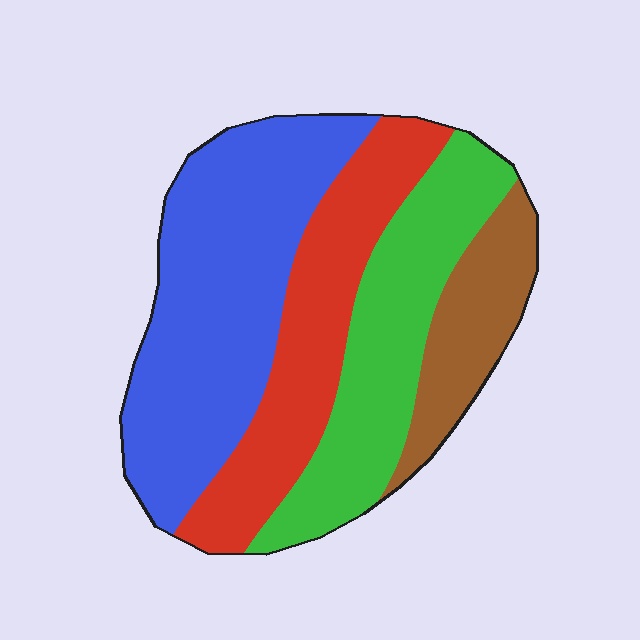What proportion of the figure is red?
Red takes up about one quarter (1/4) of the figure.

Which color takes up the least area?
Brown, at roughly 15%.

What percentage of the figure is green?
Green takes up less than a quarter of the figure.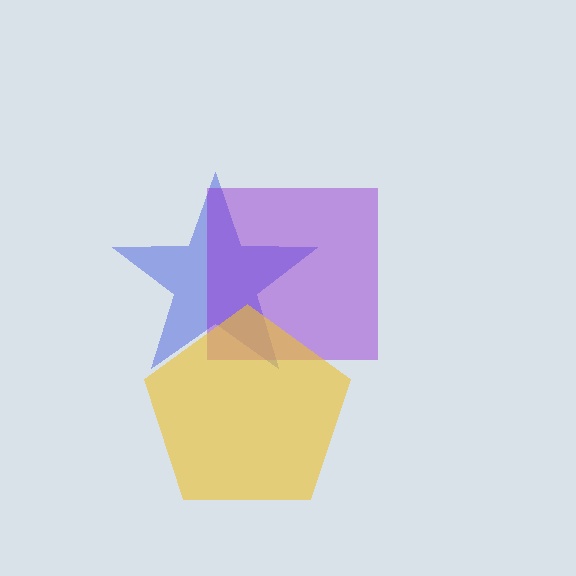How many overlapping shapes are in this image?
There are 3 overlapping shapes in the image.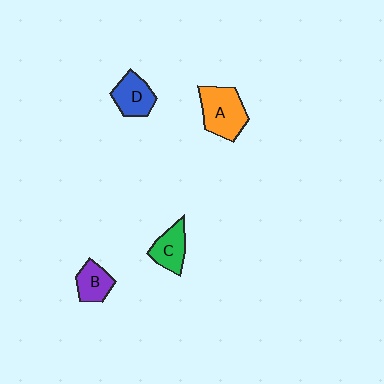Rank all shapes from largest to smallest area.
From largest to smallest: A (orange), D (blue), C (green), B (purple).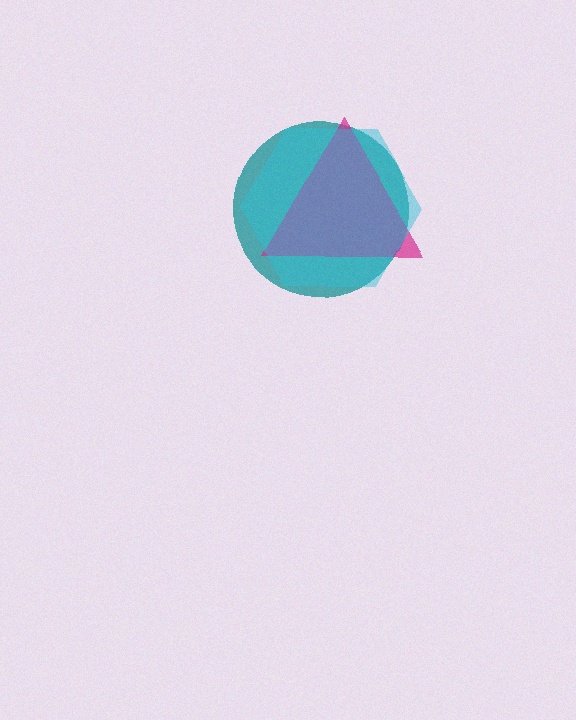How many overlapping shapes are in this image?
There are 3 overlapping shapes in the image.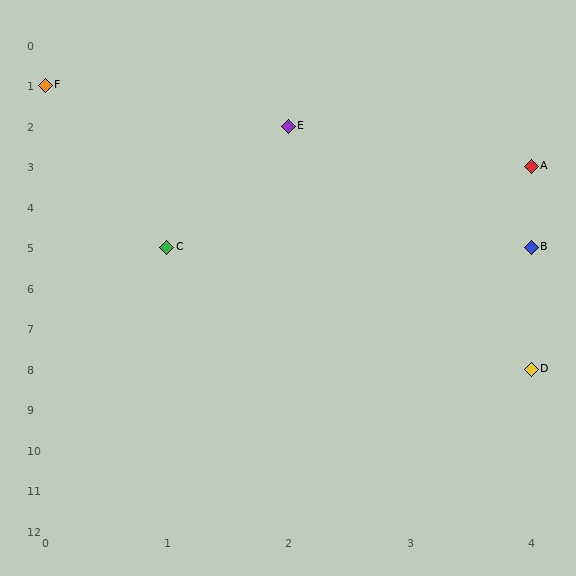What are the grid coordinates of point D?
Point D is at grid coordinates (4, 8).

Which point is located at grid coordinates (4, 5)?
Point B is at (4, 5).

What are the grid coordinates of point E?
Point E is at grid coordinates (2, 2).